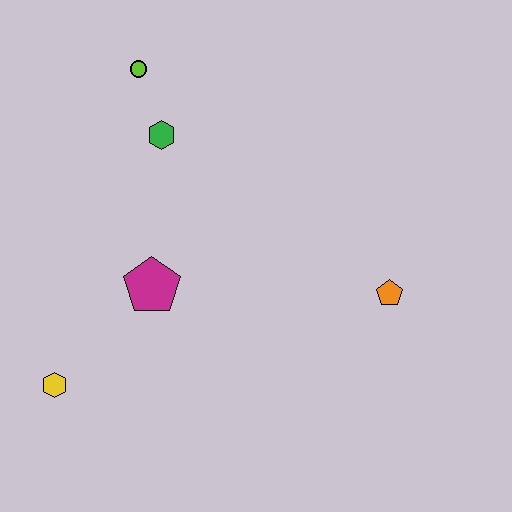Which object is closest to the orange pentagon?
The magenta pentagon is closest to the orange pentagon.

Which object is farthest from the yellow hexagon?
The orange pentagon is farthest from the yellow hexagon.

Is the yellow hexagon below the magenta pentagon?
Yes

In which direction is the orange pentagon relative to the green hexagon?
The orange pentagon is to the right of the green hexagon.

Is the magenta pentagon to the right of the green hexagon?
No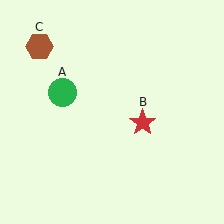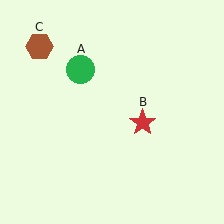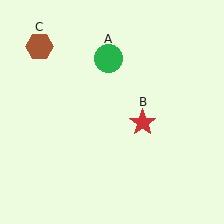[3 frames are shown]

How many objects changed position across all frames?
1 object changed position: green circle (object A).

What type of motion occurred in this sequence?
The green circle (object A) rotated clockwise around the center of the scene.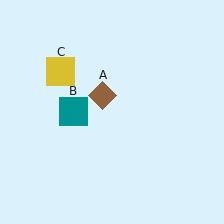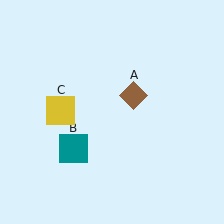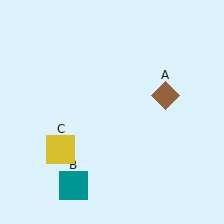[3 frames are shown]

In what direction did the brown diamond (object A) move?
The brown diamond (object A) moved right.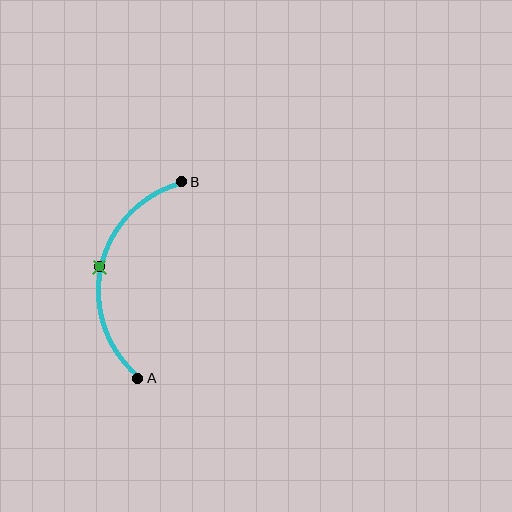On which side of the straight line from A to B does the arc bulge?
The arc bulges to the left of the straight line connecting A and B.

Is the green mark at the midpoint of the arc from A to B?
Yes. The green mark lies on the arc at equal arc-length from both A and B — it is the arc midpoint.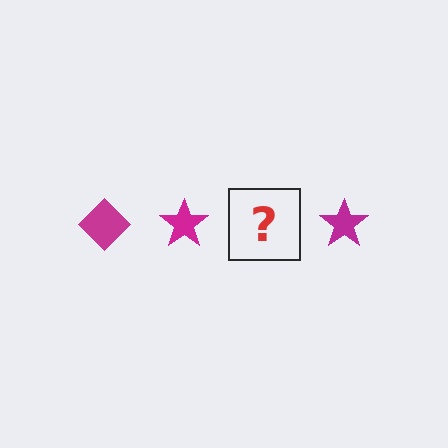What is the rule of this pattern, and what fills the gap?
The rule is that the pattern cycles through diamond, star shapes in magenta. The gap should be filled with a magenta diamond.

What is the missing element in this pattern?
The missing element is a magenta diamond.